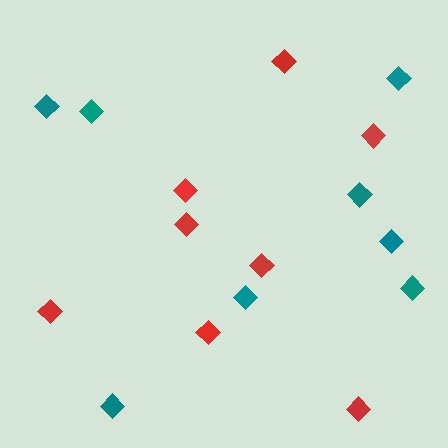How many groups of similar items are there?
There are 2 groups: one group of teal diamonds (8) and one group of red diamonds (8).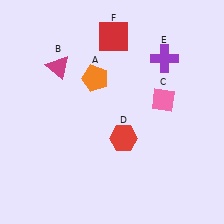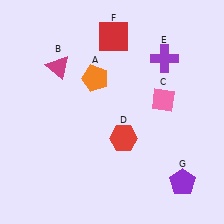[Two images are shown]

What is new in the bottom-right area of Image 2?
A purple pentagon (G) was added in the bottom-right area of Image 2.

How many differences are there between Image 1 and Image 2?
There is 1 difference between the two images.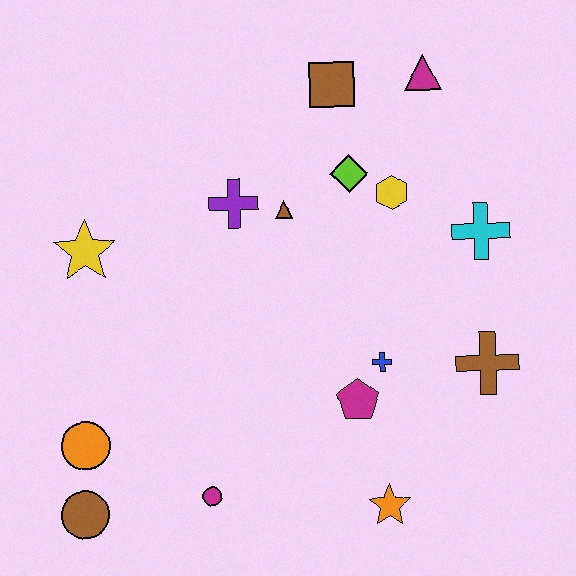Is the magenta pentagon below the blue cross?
Yes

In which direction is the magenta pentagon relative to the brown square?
The magenta pentagon is below the brown square.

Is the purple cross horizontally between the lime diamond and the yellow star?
Yes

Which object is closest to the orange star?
The magenta pentagon is closest to the orange star.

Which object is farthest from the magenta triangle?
The brown circle is farthest from the magenta triangle.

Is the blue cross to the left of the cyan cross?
Yes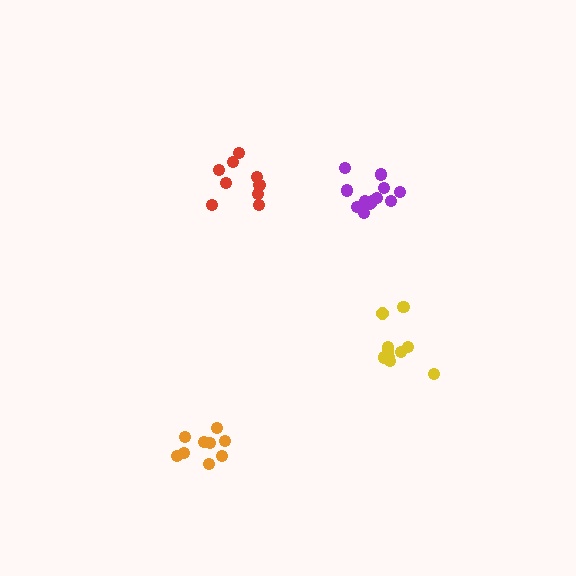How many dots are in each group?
Group 1: 9 dots, Group 2: 9 dots, Group 3: 10 dots, Group 4: 12 dots (40 total).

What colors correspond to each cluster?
The clusters are colored: orange, red, yellow, purple.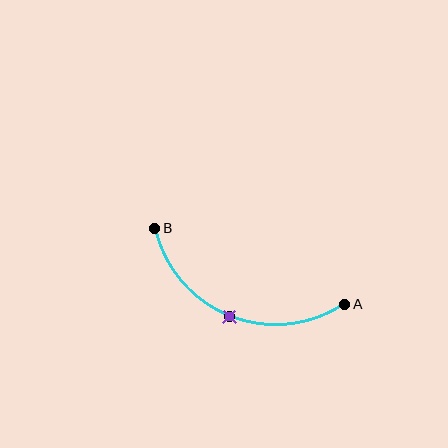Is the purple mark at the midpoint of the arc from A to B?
Yes. The purple mark lies on the arc at equal arc-length from both A and B — it is the arc midpoint.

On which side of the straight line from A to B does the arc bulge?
The arc bulges below the straight line connecting A and B.